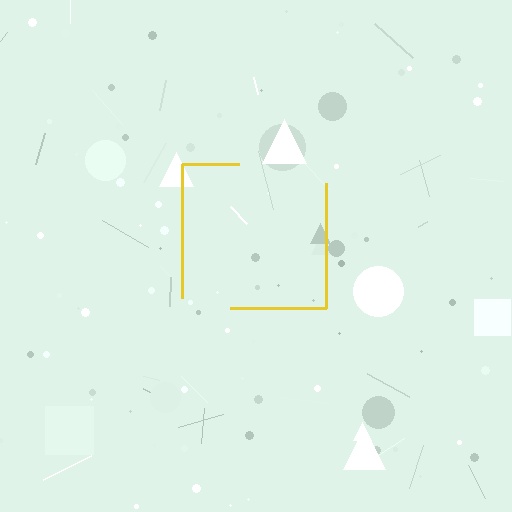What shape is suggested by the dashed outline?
The dashed outline suggests a square.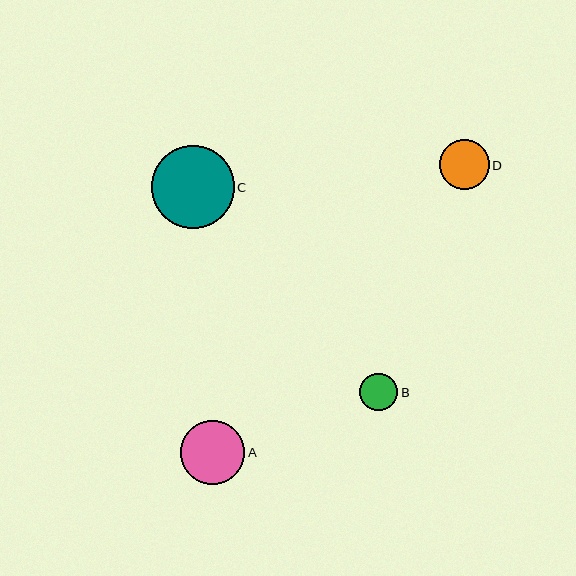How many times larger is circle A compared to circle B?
Circle A is approximately 1.7 times the size of circle B.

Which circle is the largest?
Circle C is the largest with a size of approximately 82 pixels.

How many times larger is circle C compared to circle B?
Circle C is approximately 2.2 times the size of circle B.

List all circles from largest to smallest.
From largest to smallest: C, A, D, B.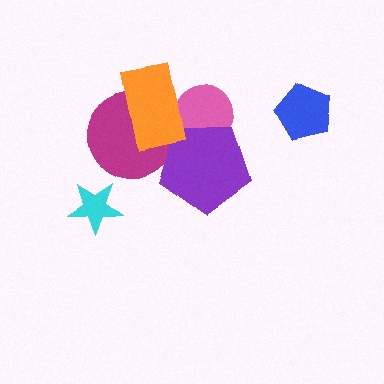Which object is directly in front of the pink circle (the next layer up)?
The purple pentagon is directly in front of the pink circle.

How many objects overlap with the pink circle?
2 objects overlap with the pink circle.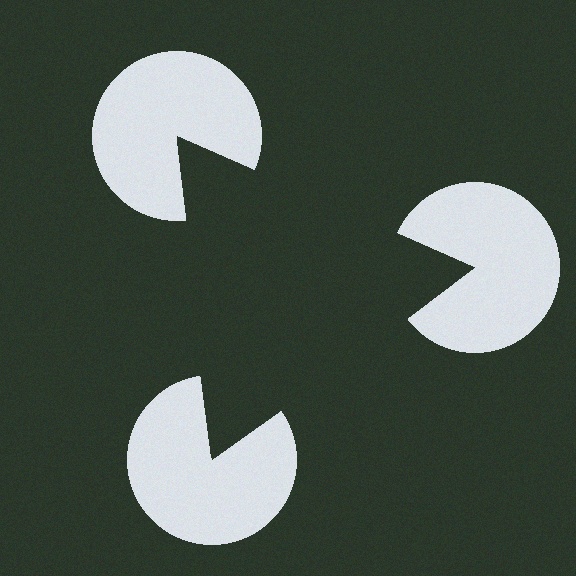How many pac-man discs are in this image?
There are 3 — one at each vertex of the illusory triangle.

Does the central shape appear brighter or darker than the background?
It typically appears slightly darker than the background, even though no actual brightness change is drawn.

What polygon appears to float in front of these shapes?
An illusory triangle — its edges are inferred from the aligned wedge cuts in the pac-man discs, not physically drawn.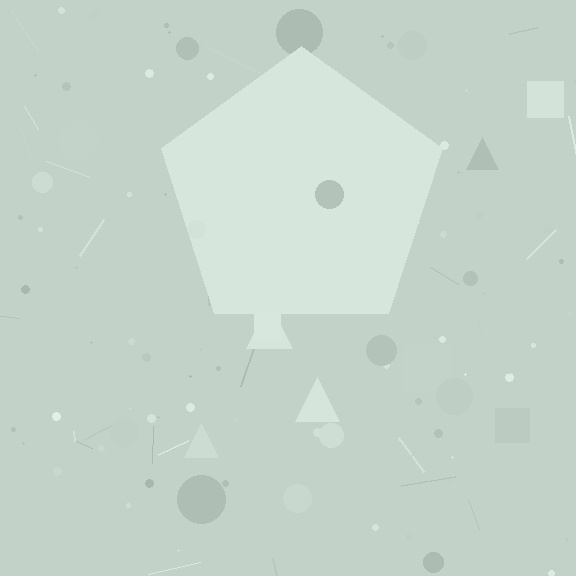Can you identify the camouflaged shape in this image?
The camouflaged shape is a pentagon.